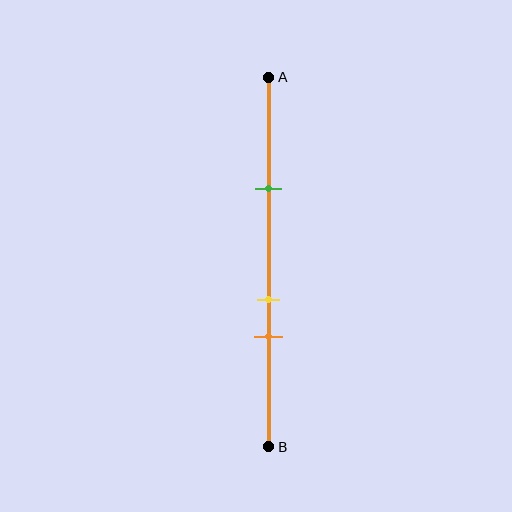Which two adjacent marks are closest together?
The yellow and orange marks are the closest adjacent pair.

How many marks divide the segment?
There are 3 marks dividing the segment.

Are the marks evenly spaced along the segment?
No, the marks are not evenly spaced.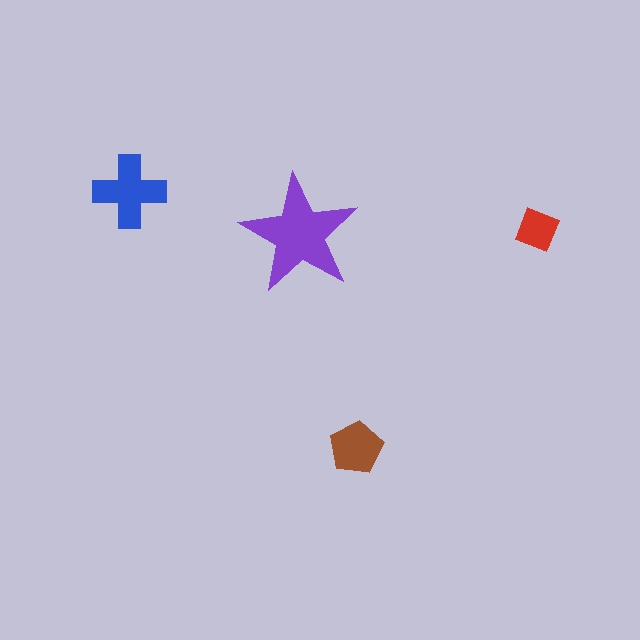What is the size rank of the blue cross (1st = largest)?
2nd.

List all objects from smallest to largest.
The red square, the brown pentagon, the blue cross, the purple star.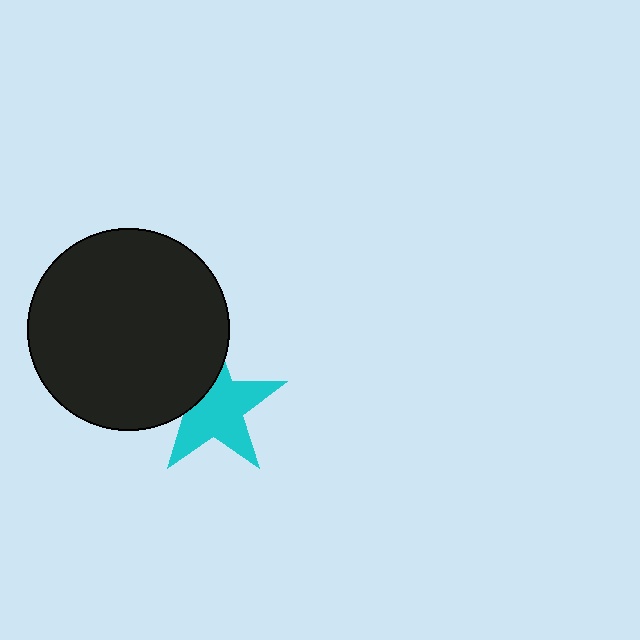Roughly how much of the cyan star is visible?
Most of it is visible (roughly 69%).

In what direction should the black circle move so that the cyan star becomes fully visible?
The black circle should move toward the upper-left. That is the shortest direction to clear the overlap and leave the cyan star fully visible.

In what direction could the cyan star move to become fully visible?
The cyan star could move toward the lower-right. That would shift it out from behind the black circle entirely.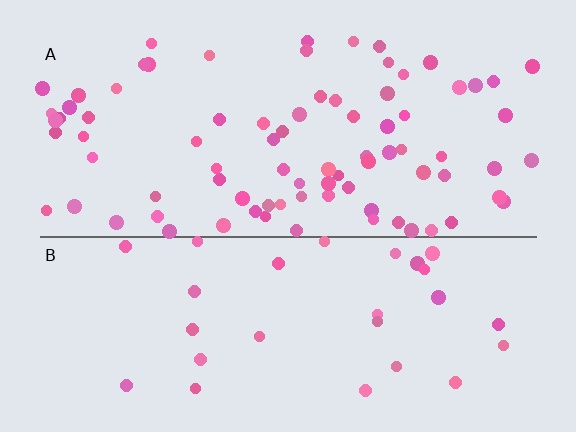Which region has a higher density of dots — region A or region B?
A (the top).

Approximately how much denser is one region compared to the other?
Approximately 2.8× — region A over region B.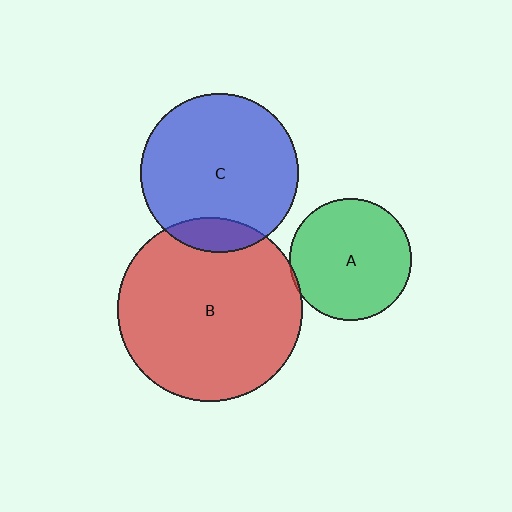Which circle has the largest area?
Circle B (red).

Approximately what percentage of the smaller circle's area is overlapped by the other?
Approximately 5%.